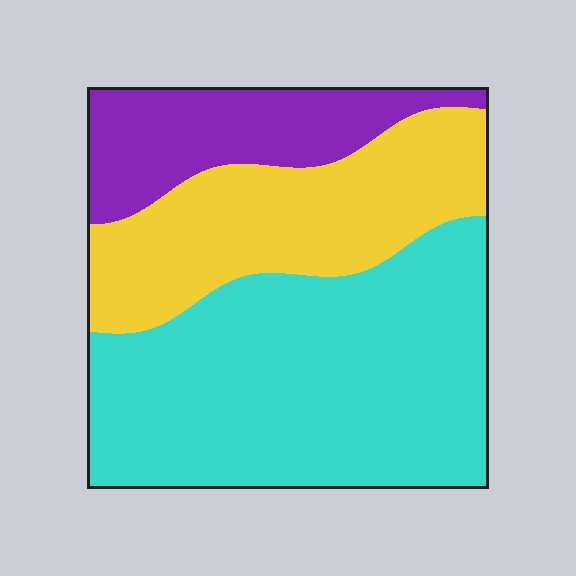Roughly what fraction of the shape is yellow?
Yellow covers 29% of the shape.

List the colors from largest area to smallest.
From largest to smallest: cyan, yellow, purple.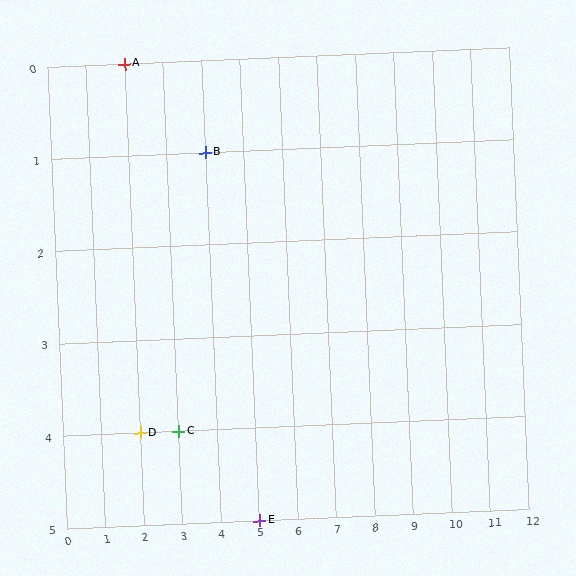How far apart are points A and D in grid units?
Points A and D are 4 rows apart.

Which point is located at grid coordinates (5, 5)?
Point E is at (5, 5).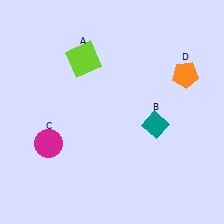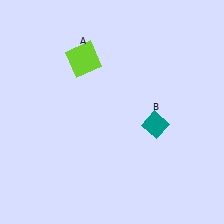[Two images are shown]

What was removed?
The orange pentagon (D), the magenta circle (C) were removed in Image 2.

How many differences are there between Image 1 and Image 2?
There are 2 differences between the two images.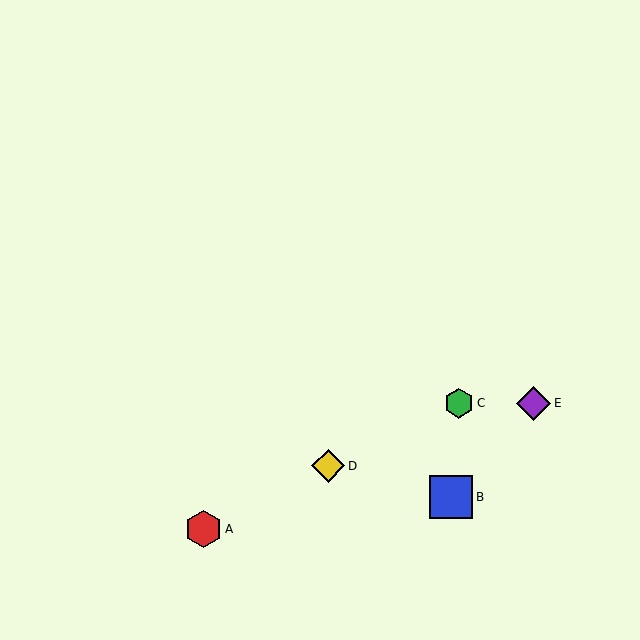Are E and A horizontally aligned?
No, E is at y≈403 and A is at y≈529.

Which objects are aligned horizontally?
Objects C, E are aligned horizontally.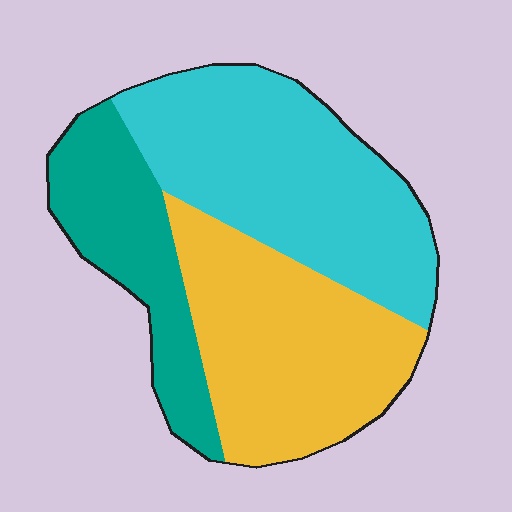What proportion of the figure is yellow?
Yellow covers 36% of the figure.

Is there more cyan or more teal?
Cyan.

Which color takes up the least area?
Teal, at roughly 20%.